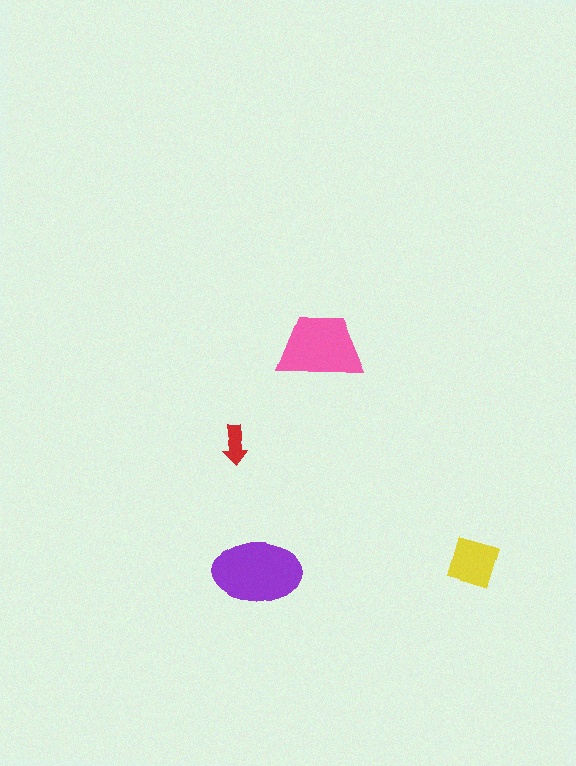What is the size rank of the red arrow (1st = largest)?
4th.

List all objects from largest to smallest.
The purple ellipse, the pink trapezoid, the yellow square, the red arrow.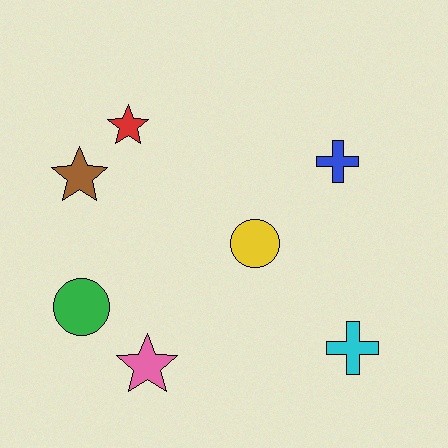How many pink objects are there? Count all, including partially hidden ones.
There is 1 pink object.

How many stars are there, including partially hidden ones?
There are 3 stars.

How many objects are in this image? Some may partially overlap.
There are 7 objects.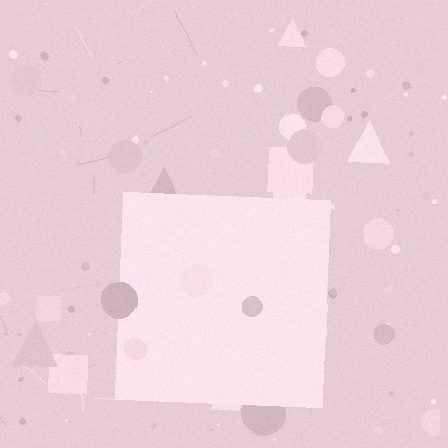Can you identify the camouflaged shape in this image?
The camouflaged shape is a square.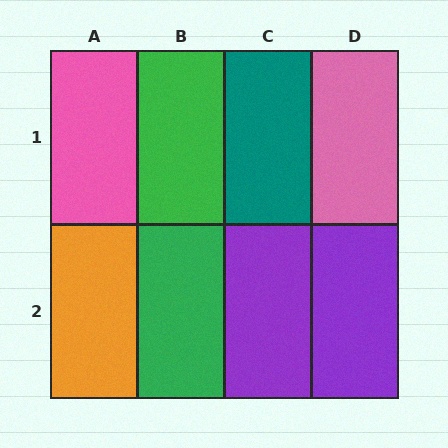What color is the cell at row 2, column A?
Orange.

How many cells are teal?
1 cell is teal.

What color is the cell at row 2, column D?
Purple.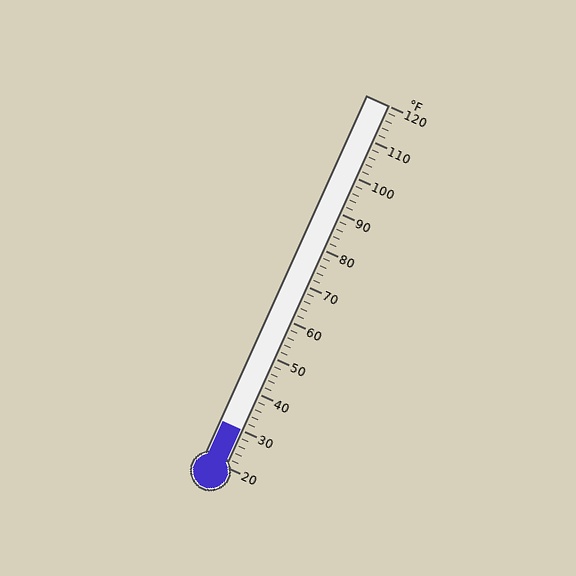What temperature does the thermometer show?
The thermometer shows approximately 30°F.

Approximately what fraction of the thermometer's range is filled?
The thermometer is filled to approximately 10% of its range.